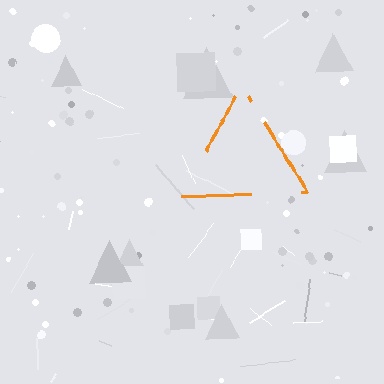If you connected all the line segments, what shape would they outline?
They would outline a triangle.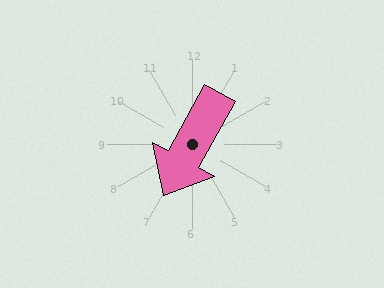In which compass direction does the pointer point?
Southwest.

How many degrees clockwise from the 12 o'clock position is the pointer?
Approximately 209 degrees.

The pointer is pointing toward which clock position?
Roughly 7 o'clock.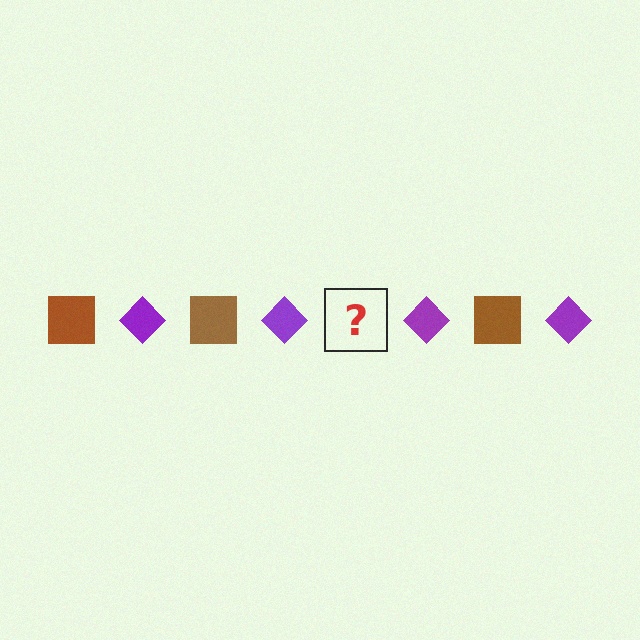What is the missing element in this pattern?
The missing element is a brown square.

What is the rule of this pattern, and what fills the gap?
The rule is that the pattern alternates between brown square and purple diamond. The gap should be filled with a brown square.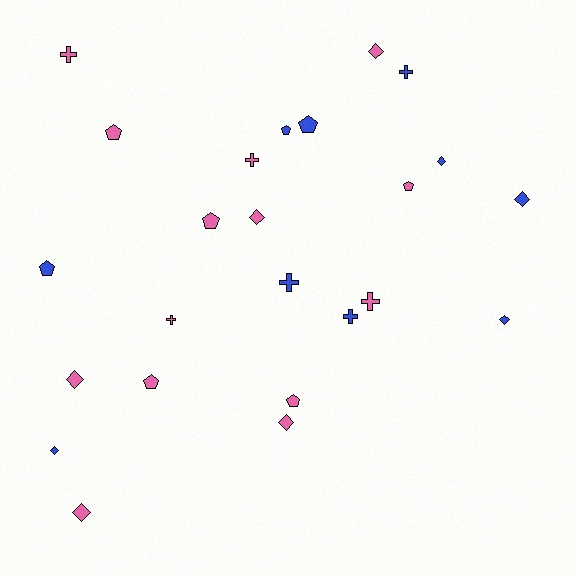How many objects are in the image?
There are 24 objects.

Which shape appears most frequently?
Diamond, with 9 objects.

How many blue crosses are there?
There are 3 blue crosses.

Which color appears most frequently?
Pink, with 14 objects.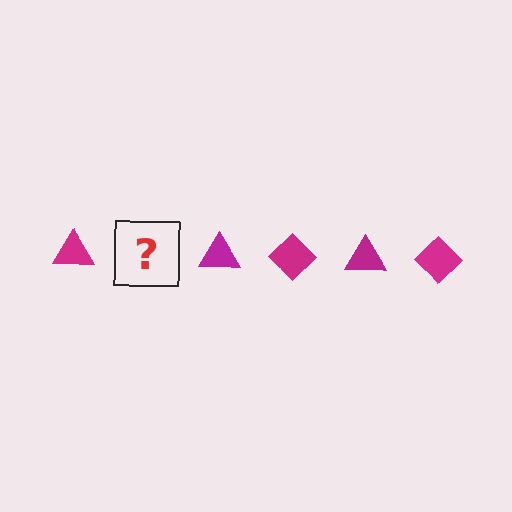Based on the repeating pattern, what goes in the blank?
The blank should be a magenta diamond.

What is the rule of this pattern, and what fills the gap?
The rule is that the pattern cycles through triangle, diamond shapes in magenta. The gap should be filled with a magenta diamond.